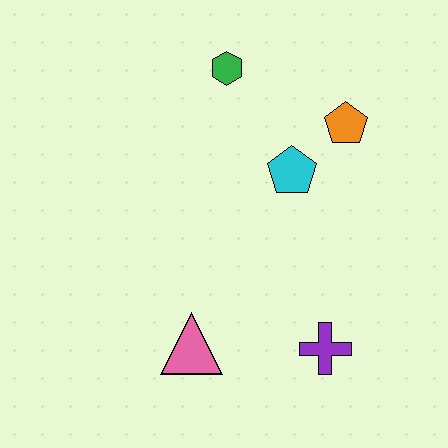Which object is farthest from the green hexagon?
The purple cross is farthest from the green hexagon.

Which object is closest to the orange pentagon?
The cyan pentagon is closest to the orange pentagon.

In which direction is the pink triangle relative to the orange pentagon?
The pink triangle is below the orange pentagon.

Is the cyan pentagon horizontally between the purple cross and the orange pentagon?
No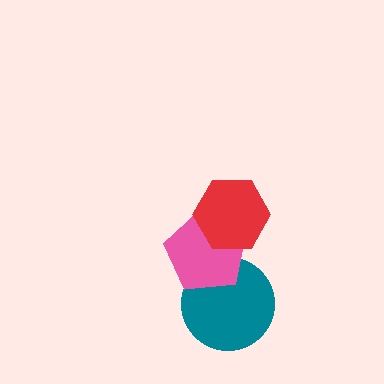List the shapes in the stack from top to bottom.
From top to bottom: the red hexagon, the pink pentagon, the teal circle.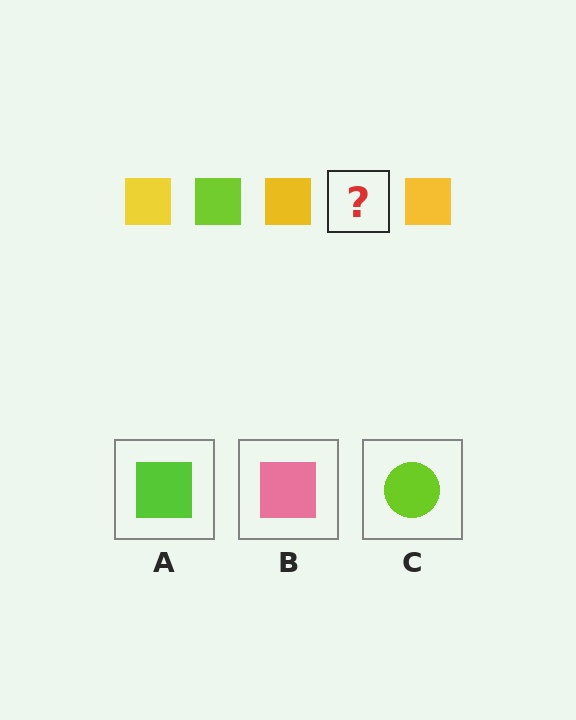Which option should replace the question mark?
Option A.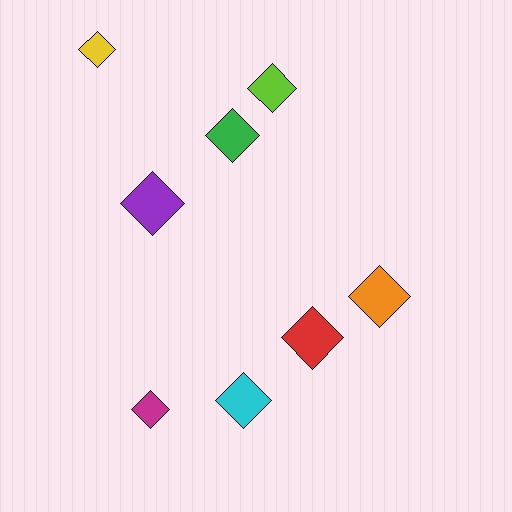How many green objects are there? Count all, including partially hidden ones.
There is 1 green object.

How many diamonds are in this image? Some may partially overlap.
There are 8 diamonds.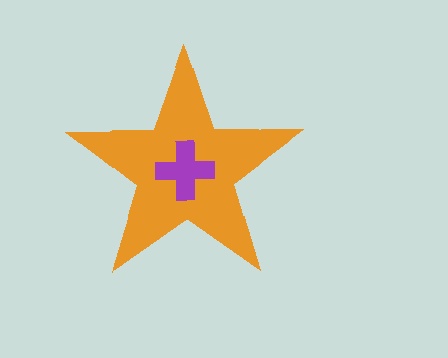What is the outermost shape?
The orange star.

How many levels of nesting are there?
2.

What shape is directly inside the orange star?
The purple cross.